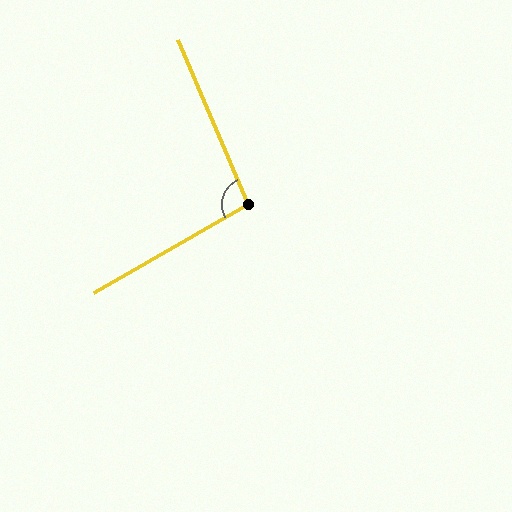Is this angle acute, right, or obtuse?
It is obtuse.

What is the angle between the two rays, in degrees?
Approximately 97 degrees.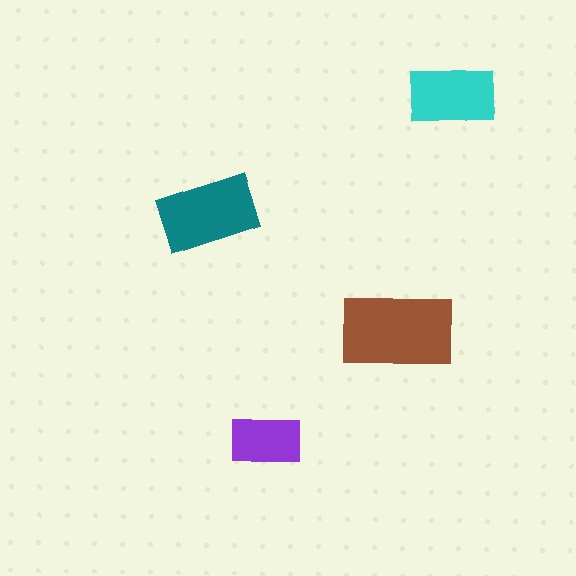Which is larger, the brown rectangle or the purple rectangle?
The brown one.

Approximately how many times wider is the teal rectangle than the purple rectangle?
About 1.5 times wider.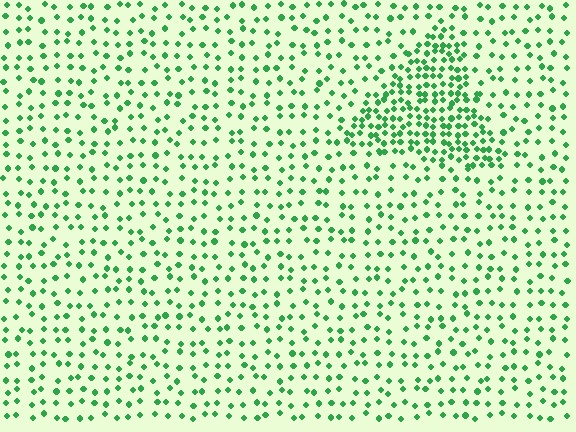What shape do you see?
I see a triangle.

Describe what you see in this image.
The image contains small green elements arranged at two different densities. A triangle-shaped region is visible where the elements are more densely packed than the surrounding area.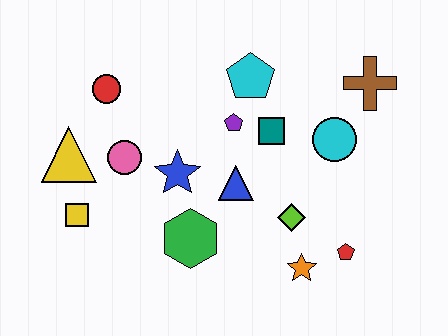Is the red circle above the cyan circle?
Yes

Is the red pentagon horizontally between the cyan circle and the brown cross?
Yes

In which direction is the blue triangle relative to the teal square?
The blue triangle is below the teal square.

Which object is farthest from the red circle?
The red pentagon is farthest from the red circle.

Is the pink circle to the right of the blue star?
No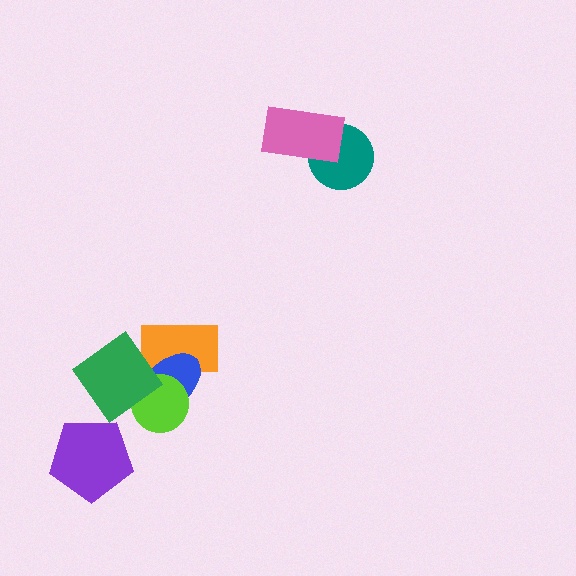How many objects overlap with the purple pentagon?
0 objects overlap with the purple pentagon.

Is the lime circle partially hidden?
Yes, it is partially covered by another shape.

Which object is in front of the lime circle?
The green diamond is in front of the lime circle.